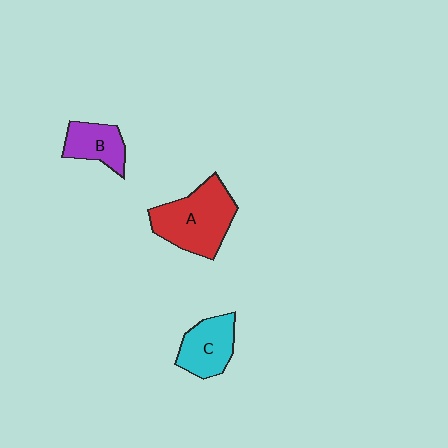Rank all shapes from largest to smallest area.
From largest to smallest: A (red), C (cyan), B (purple).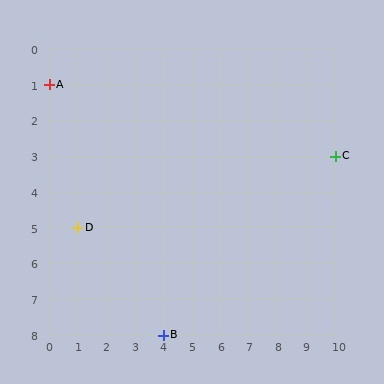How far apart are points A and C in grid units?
Points A and C are 10 columns and 2 rows apart (about 10.2 grid units diagonally).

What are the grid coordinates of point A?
Point A is at grid coordinates (0, 1).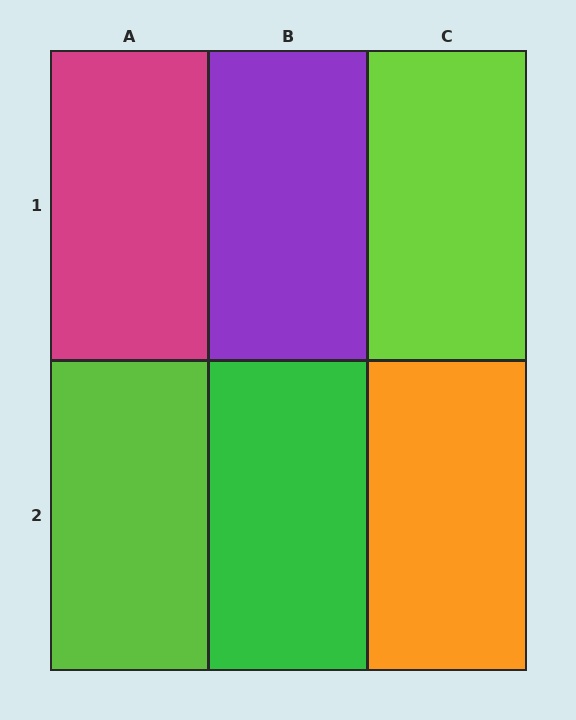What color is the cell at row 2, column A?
Lime.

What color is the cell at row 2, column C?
Orange.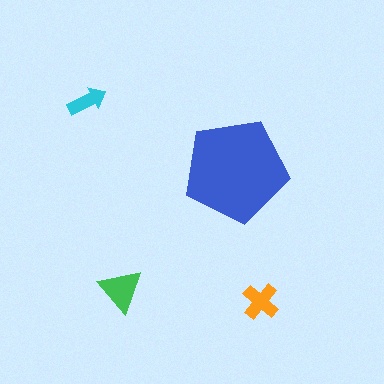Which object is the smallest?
The cyan arrow.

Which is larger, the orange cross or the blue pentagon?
The blue pentagon.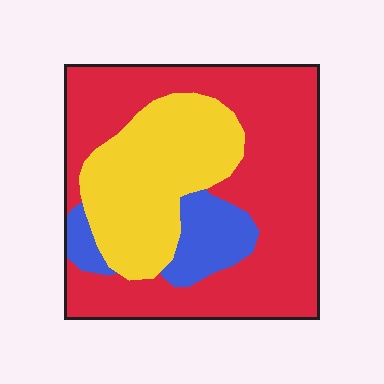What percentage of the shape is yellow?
Yellow covers around 30% of the shape.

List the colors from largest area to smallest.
From largest to smallest: red, yellow, blue.